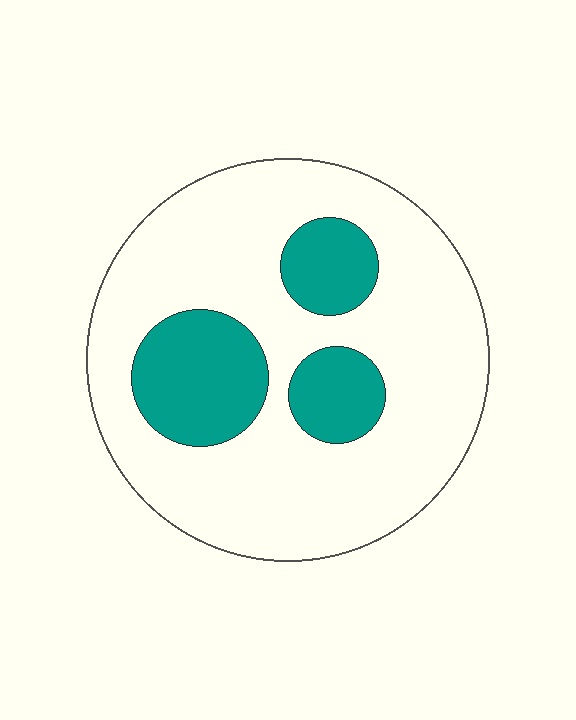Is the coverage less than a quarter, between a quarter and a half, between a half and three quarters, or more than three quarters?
Less than a quarter.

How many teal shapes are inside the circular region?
3.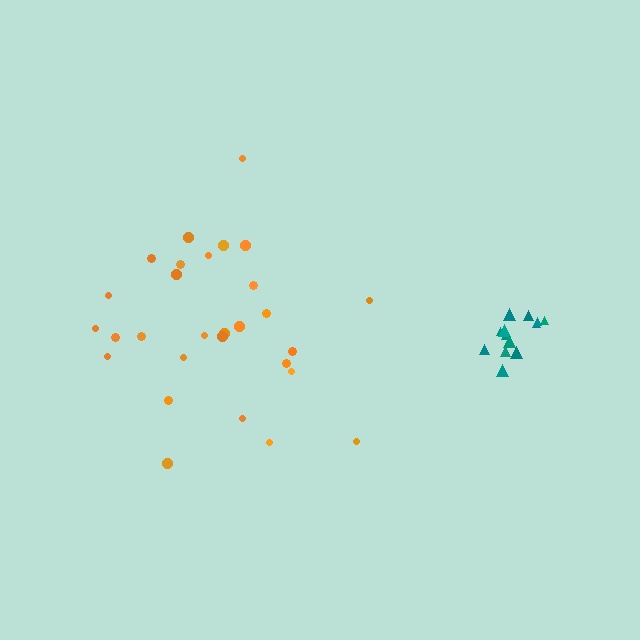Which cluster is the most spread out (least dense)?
Orange.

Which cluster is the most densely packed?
Teal.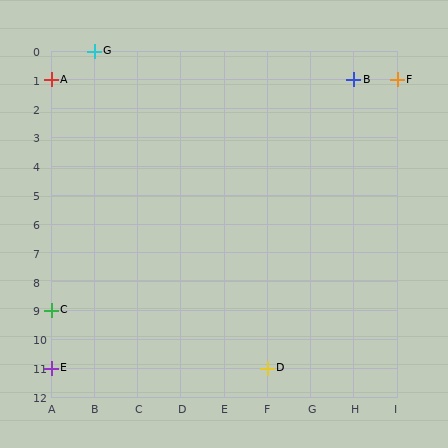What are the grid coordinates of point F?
Point F is at grid coordinates (I, 1).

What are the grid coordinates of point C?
Point C is at grid coordinates (A, 9).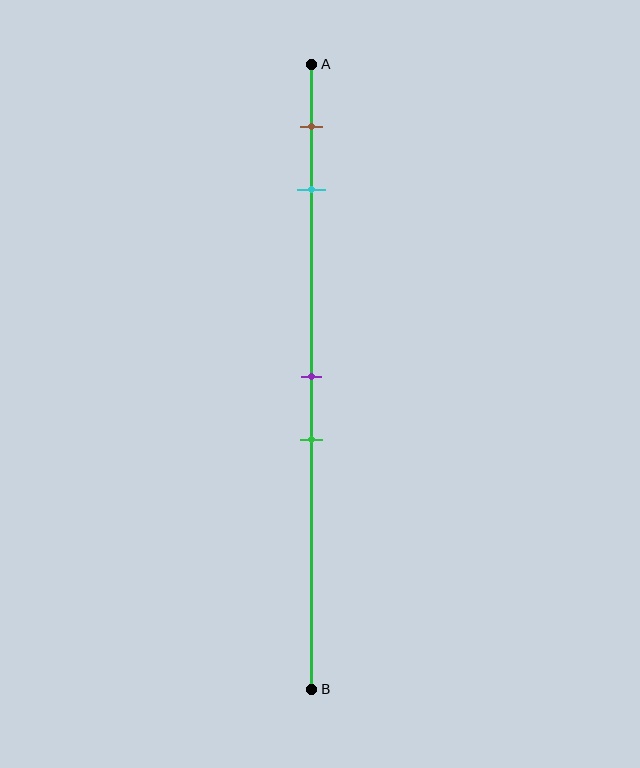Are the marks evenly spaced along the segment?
No, the marks are not evenly spaced.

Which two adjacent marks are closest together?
The purple and green marks are the closest adjacent pair.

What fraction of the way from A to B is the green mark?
The green mark is approximately 60% (0.6) of the way from A to B.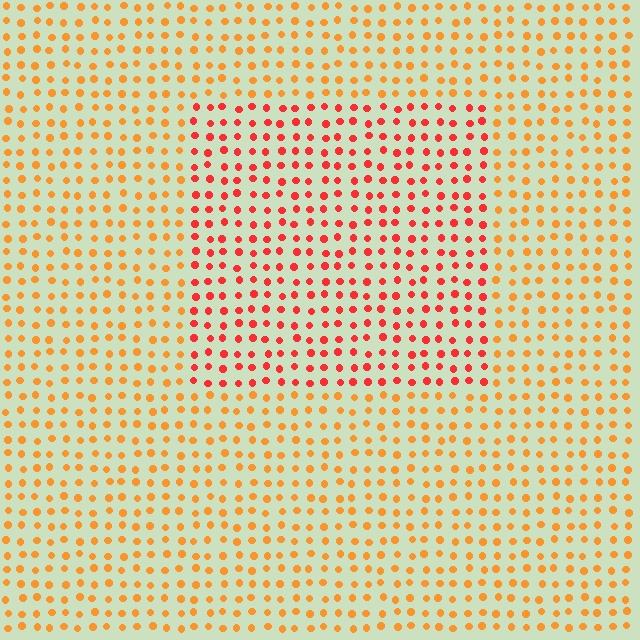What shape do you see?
I see a rectangle.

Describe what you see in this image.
The image is filled with small orange elements in a uniform arrangement. A rectangle-shaped region is visible where the elements are tinted to a slightly different hue, forming a subtle color boundary.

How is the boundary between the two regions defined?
The boundary is defined purely by a slight shift in hue (about 33 degrees). Spacing, size, and orientation are identical on both sides.